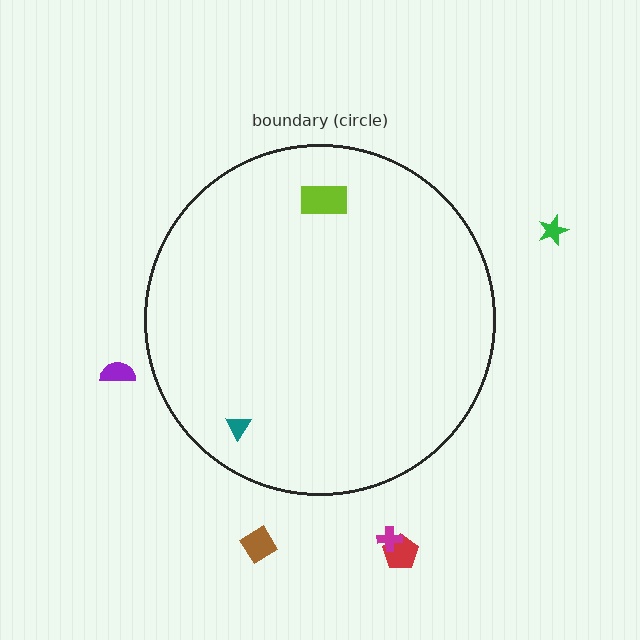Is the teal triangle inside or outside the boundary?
Inside.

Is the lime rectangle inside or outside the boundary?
Inside.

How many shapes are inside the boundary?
2 inside, 5 outside.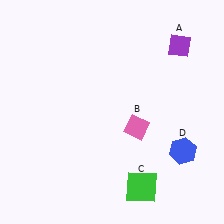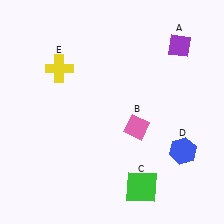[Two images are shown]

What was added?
A yellow cross (E) was added in Image 2.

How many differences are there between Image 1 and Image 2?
There is 1 difference between the two images.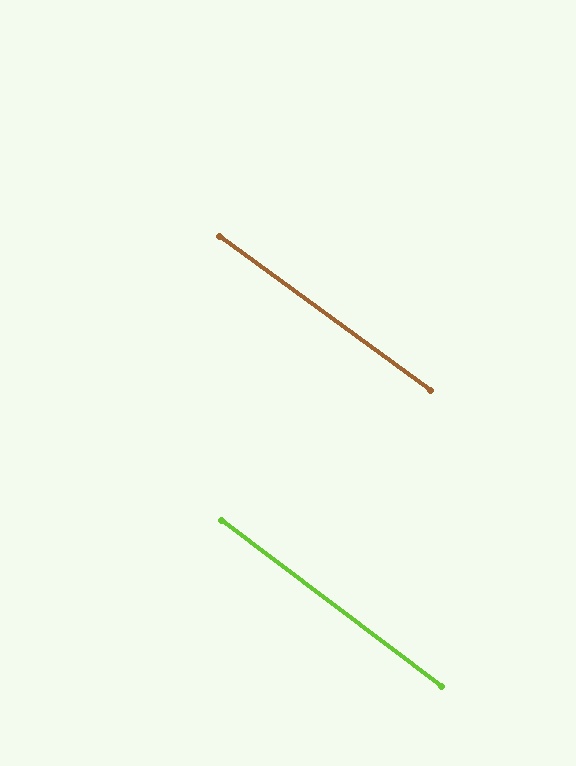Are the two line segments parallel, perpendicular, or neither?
Parallel — their directions differ by only 1.1°.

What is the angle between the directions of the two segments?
Approximately 1 degree.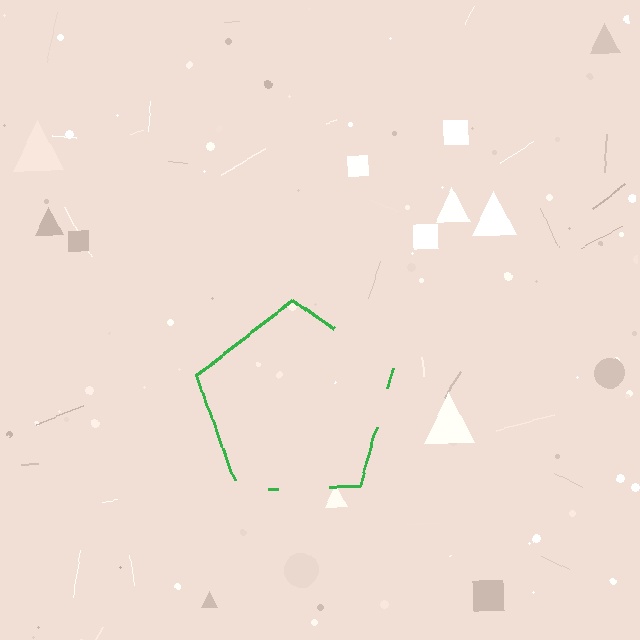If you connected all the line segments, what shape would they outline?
They would outline a pentagon.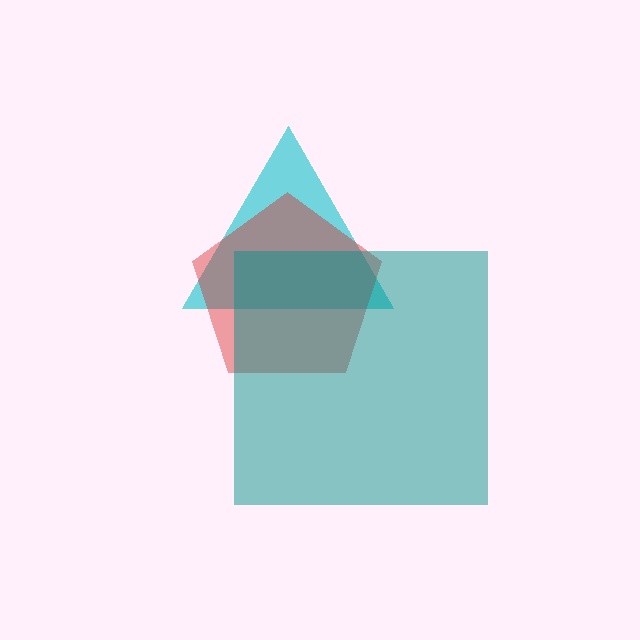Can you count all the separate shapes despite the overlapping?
Yes, there are 3 separate shapes.